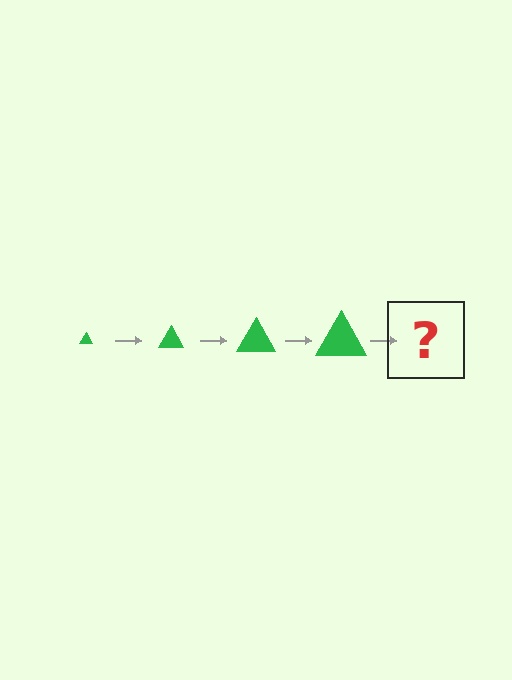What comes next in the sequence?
The next element should be a green triangle, larger than the previous one.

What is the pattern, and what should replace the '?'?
The pattern is that the triangle gets progressively larger each step. The '?' should be a green triangle, larger than the previous one.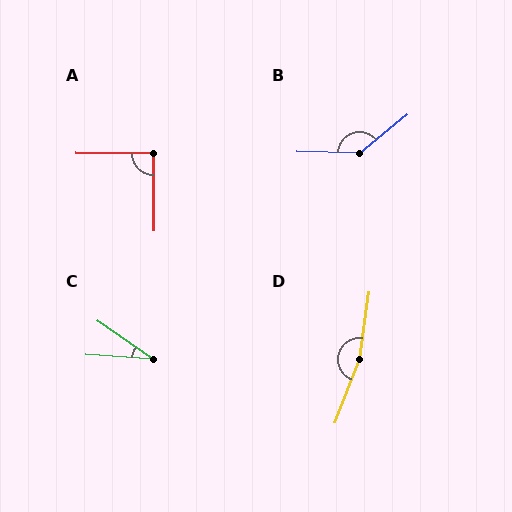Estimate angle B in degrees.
Approximately 139 degrees.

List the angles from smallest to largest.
C (31°), A (91°), B (139°), D (167°).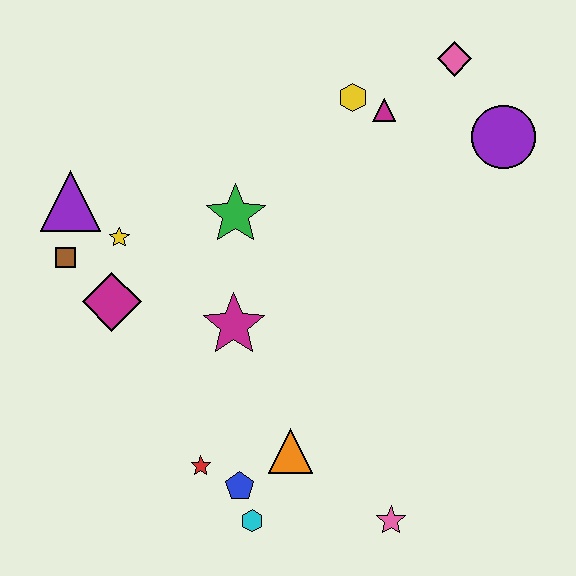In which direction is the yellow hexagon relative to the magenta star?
The yellow hexagon is above the magenta star.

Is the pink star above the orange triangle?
No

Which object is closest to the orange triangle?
The blue pentagon is closest to the orange triangle.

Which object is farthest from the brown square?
The purple circle is farthest from the brown square.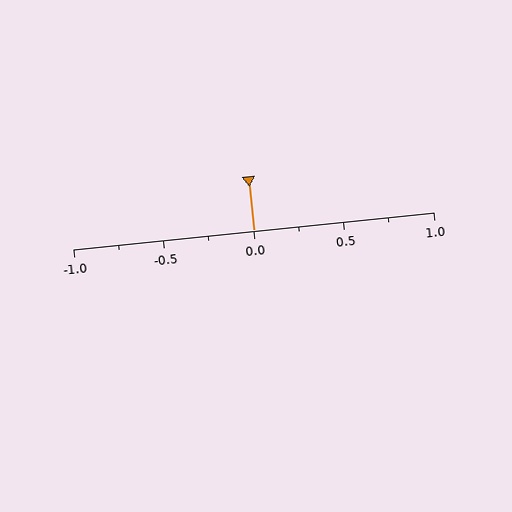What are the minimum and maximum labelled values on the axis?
The axis runs from -1.0 to 1.0.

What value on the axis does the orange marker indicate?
The marker indicates approximately 0.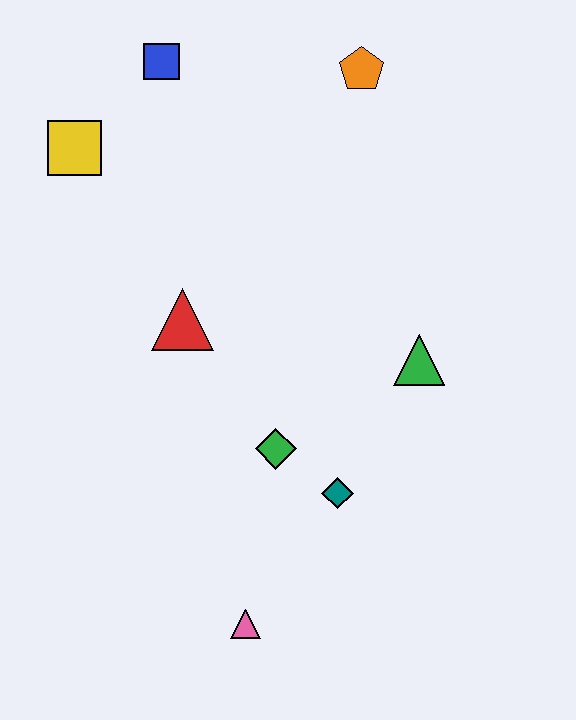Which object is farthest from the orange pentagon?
The pink triangle is farthest from the orange pentagon.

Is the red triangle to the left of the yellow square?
No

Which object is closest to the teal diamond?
The green diamond is closest to the teal diamond.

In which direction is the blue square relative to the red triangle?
The blue square is above the red triangle.